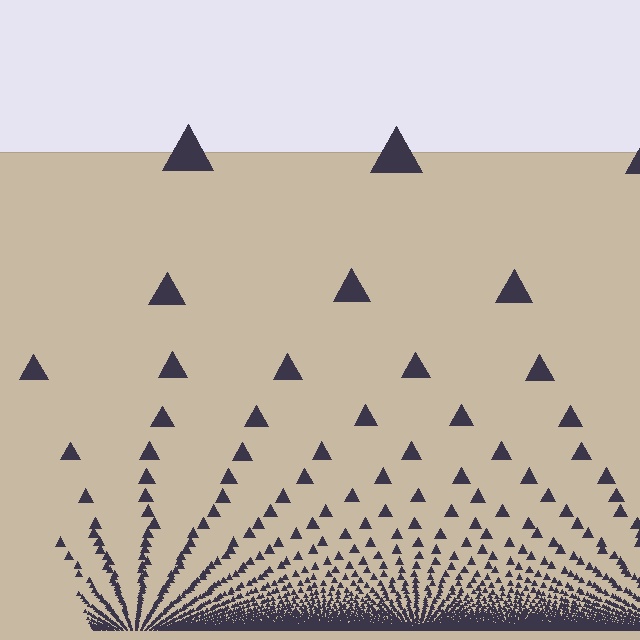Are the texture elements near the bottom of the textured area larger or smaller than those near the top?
Smaller. The gradient is inverted — elements near the bottom are smaller and denser.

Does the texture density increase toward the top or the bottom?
Density increases toward the bottom.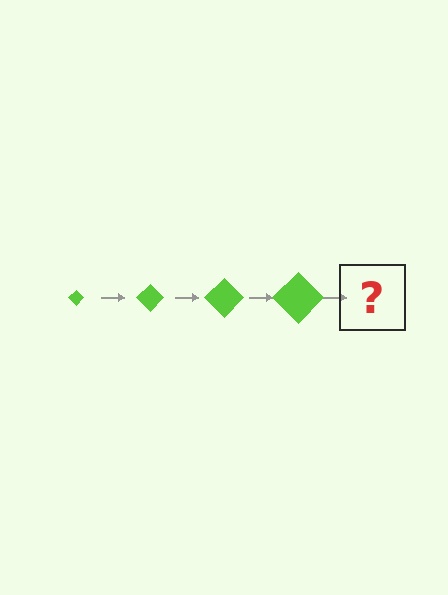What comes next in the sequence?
The next element should be a lime diamond, larger than the previous one.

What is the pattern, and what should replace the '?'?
The pattern is that the diamond gets progressively larger each step. The '?' should be a lime diamond, larger than the previous one.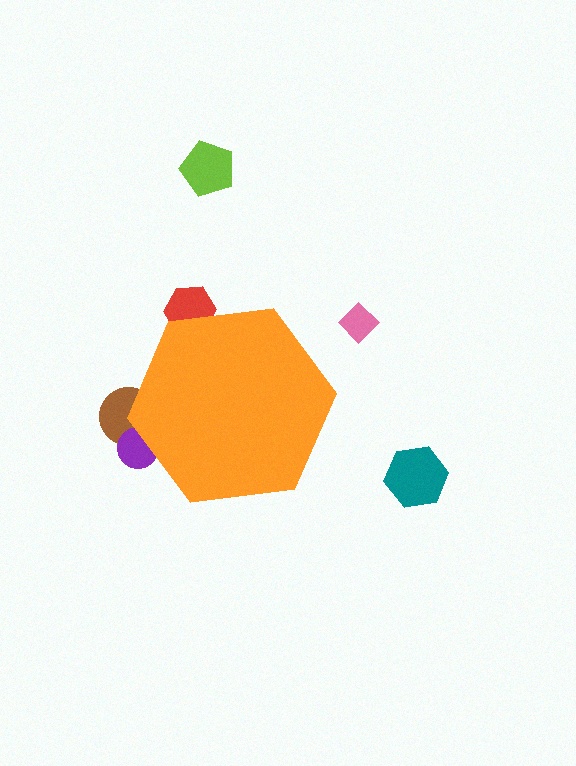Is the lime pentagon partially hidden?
No, the lime pentagon is fully visible.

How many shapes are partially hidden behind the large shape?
3 shapes are partially hidden.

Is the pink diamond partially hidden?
No, the pink diamond is fully visible.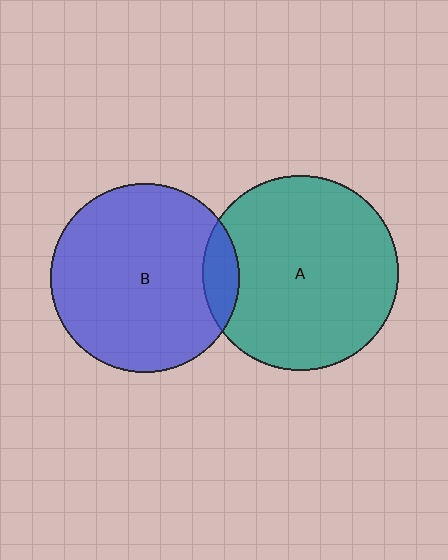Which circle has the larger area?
Circle A (teal).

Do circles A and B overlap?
Yes.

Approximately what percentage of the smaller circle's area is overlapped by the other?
Approximately 10%.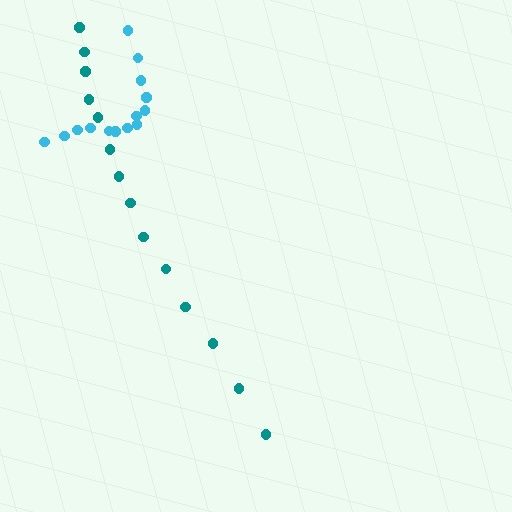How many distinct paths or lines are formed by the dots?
There are 2 distinct paths.